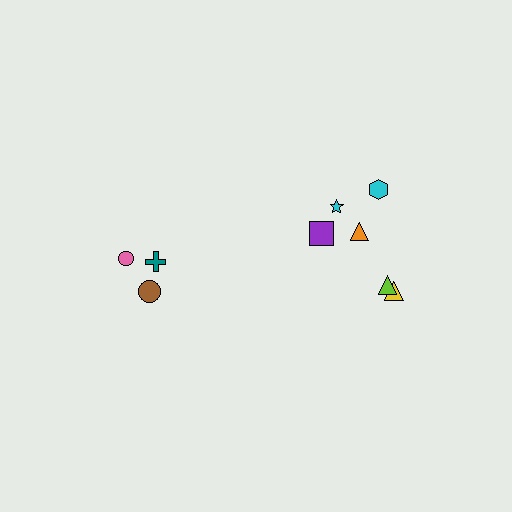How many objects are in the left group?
There are 3 objects.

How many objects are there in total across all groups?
There are 9 objects.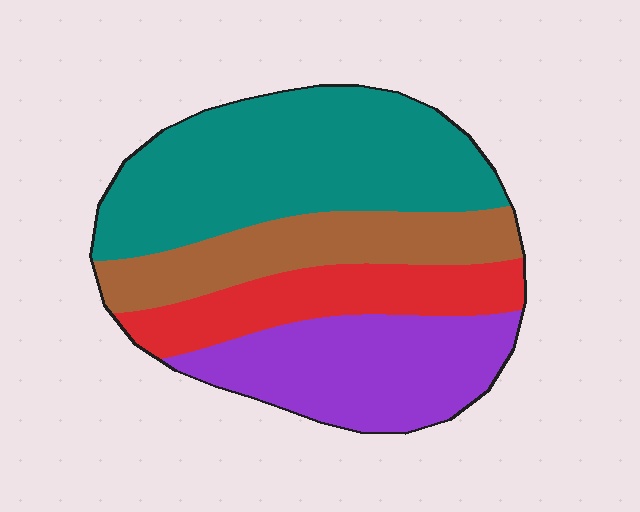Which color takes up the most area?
Teal, at roughly 40%.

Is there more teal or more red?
Teal.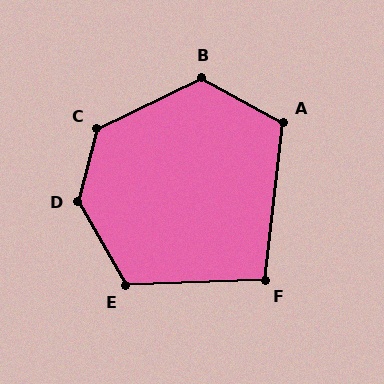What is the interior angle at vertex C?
Approximately 130 degrees (obtuse).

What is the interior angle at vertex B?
Approximately 125 degrees (obtuse).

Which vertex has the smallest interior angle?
F, at approximately 99 degrees.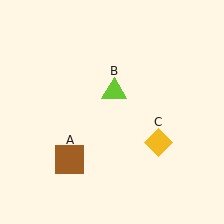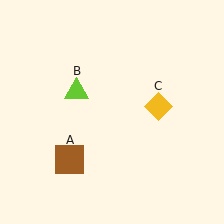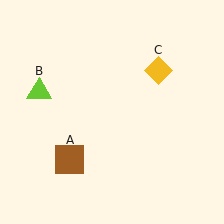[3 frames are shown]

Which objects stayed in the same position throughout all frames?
Brown square (object A) remained stationary.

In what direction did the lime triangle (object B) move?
The lime triangle (object B) moved left.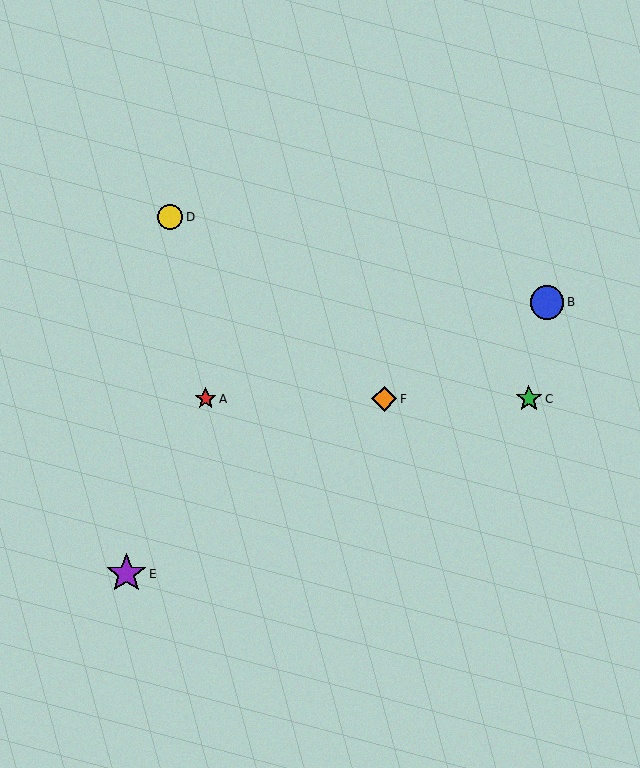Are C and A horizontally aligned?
Yes, both are at y≈399.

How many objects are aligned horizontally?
3 objects (A, C, F) are aligned horizontally.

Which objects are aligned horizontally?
Objects A, C, F are aligned horizontally.